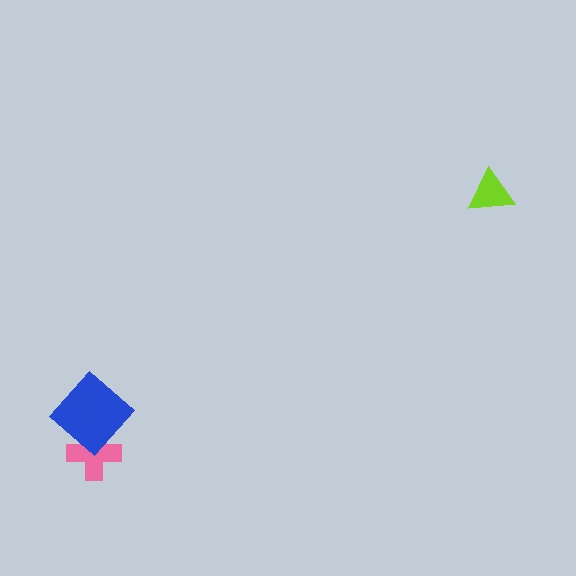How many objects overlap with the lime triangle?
0 objects overlap with the lime triangle.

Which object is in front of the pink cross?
The blue diamond is in front of the pink cross.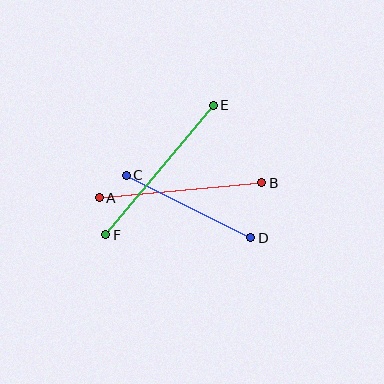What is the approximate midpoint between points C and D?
The midpoint is at approximately (189, 207) pixels.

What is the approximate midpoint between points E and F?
The midpoint is at approximately (159, 170) pixels.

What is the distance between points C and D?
The distance is approximately 139 pixels.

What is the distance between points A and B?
The distance is approximately 163 pixels.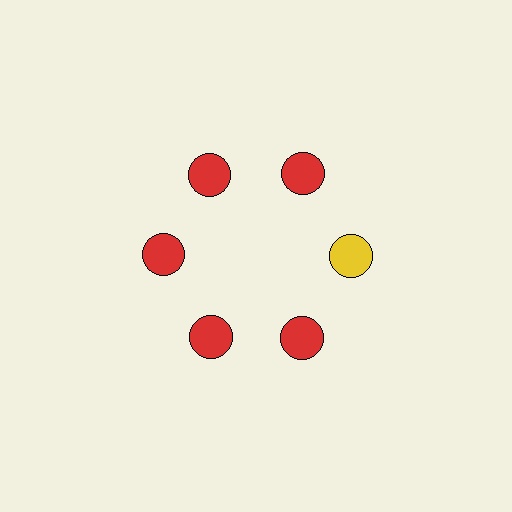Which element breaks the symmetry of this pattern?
The yellow circle at roughly the 3 o'clock position breaks the symmetry. All other shapes are red circles.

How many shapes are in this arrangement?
There are 6 shapes arranged in a ring pattern.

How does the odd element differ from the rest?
It has a different color: yellow instead of red.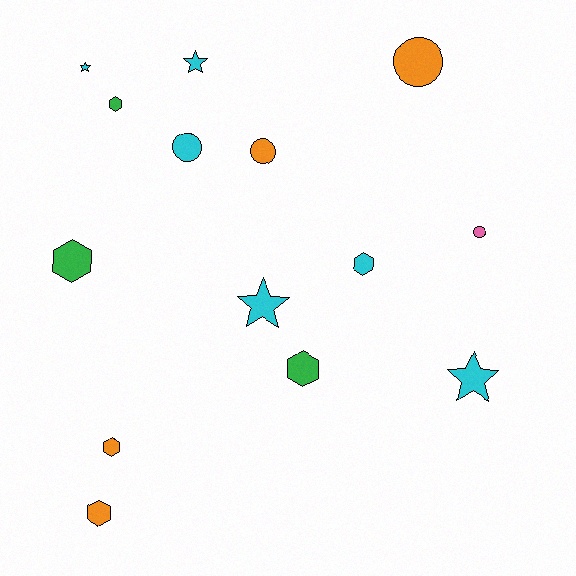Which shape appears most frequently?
Hexagon, with 6 objects.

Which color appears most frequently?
Cyan, with 6 objects.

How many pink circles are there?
There is 1 pink circle.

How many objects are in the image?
There are 14 objects.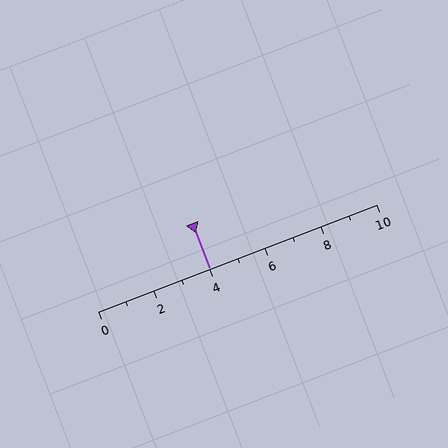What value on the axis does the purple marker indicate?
The marker indicates approximately 4.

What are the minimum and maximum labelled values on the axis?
The axis runs from 0 to 10.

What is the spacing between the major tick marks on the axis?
The major ticks are spaced 2 apart.